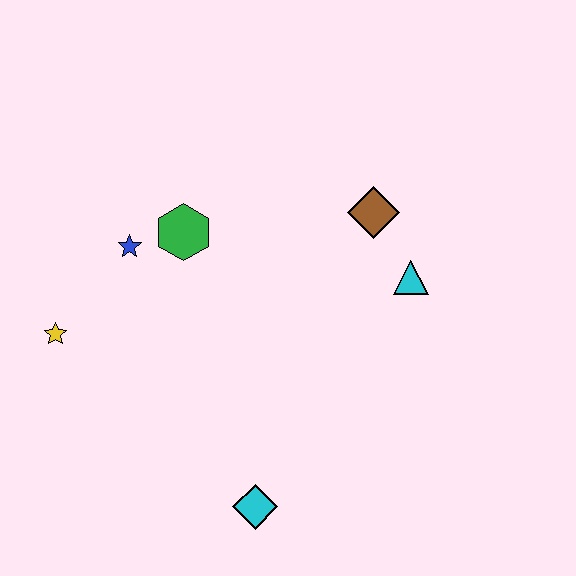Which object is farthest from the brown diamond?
The yellow star is farthest from the brown diamond.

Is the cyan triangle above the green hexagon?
No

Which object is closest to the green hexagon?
The blue star is closest to the green hexagon.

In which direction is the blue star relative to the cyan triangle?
The blue star is to the left of the cyan triangle.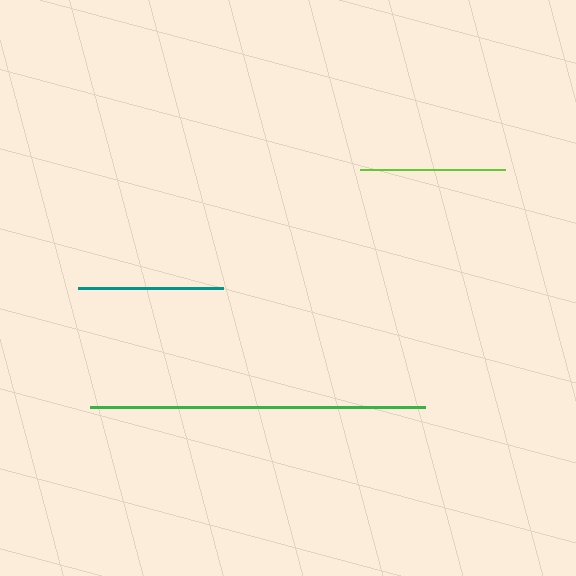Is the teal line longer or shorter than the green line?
The green line is longer than the teal line.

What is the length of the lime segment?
The lime segment is approximately 145 pixels long.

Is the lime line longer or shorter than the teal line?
The teal line is longer than the lime line.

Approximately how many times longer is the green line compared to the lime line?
The green line is approximately 2.3 times the length of the lime line.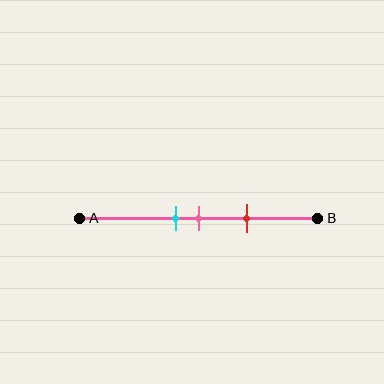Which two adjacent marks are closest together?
The cyan and pink marks are the closest adjacent pair.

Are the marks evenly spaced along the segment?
Yes, the marks are approximately evenly spaced.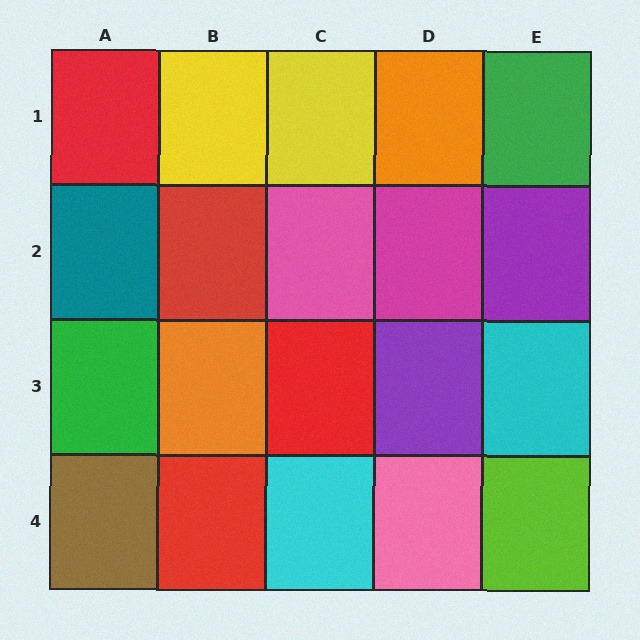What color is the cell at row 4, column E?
Lime.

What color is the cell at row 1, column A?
Red.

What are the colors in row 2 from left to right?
Teal, red, pink, magenta, purple.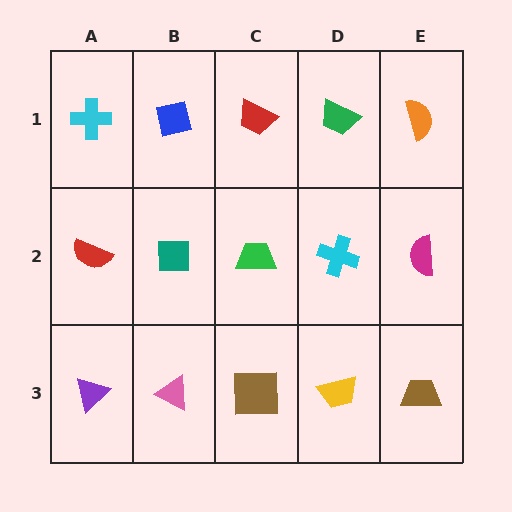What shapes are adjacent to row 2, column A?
A cyan cross (row 1, column A), a purple triangle (row 3, column A), a teal square (row 2, column B).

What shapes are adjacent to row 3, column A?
A red semicircle (row 2, column A), a pink triangle (row 3, column B).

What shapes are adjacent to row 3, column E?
A magenta semicircle (row 2, column E), a yellow trapezoid (row 3, column D).